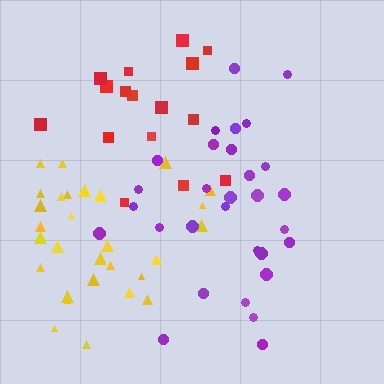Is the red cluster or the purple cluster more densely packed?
Purple.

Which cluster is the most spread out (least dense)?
Red.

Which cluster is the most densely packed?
Yellow.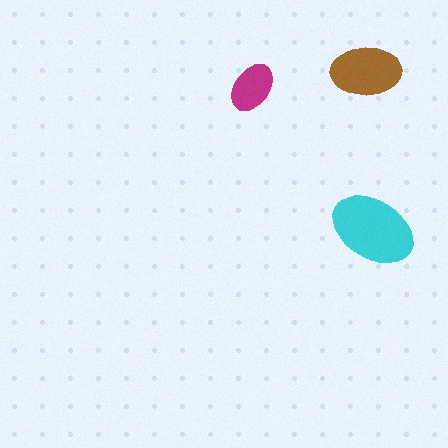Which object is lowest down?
The cyan ellipse is bottommost.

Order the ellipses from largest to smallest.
the cyan one, the brown one, the magenta one.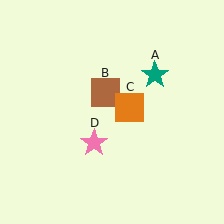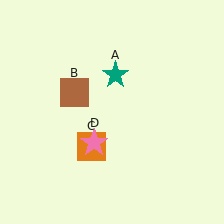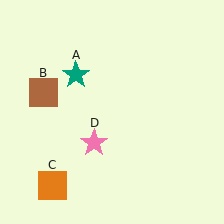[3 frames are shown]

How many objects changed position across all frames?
3 objects changed position: teal star (object A), brown square (object B), orange square (object C).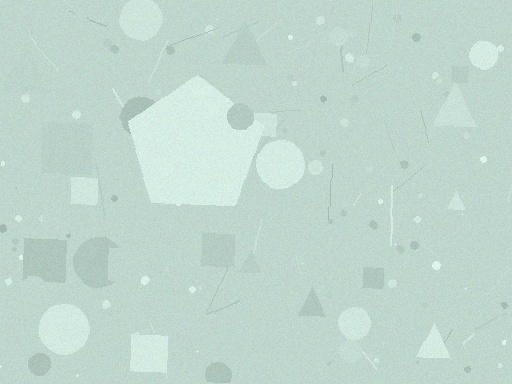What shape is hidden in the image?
A pentagon is hidden in the image.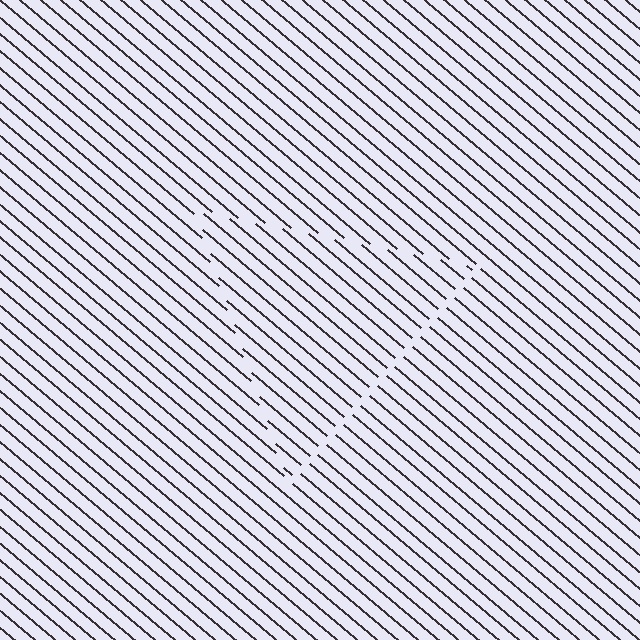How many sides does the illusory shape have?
3 sides — the line-ends trace a triangle.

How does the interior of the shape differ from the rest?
The interior of the shape contains the same grating, shifted by half a period — the contour is defined by the phase discontinuity where line-ends from the inner and outer gratings abut.